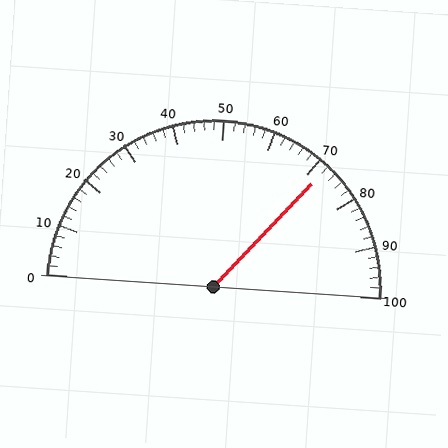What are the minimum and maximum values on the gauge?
The gauge ranges from 0 to 100.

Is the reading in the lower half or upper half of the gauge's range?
The reading is in the upper half of the range (0 to 100).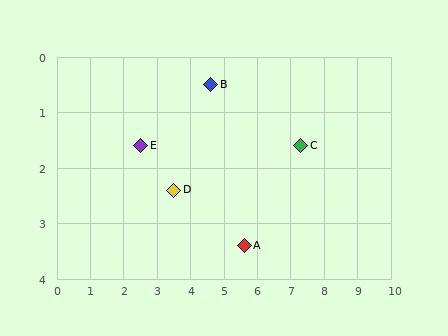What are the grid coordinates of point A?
Point A is at approximately (5.6, 3.4).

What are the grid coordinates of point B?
Point B is at approximately (4.6, 0.5).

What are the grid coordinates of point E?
Point E is at approximately (2.5, 1.6).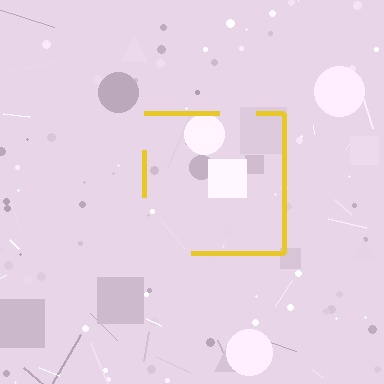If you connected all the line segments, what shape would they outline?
They would outline a square.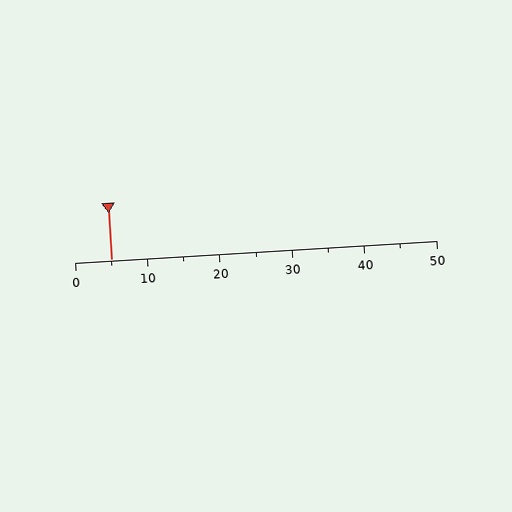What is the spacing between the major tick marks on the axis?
The major ticks are spaced 10 apart.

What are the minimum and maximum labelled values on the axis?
The axis runs from 0 to 50.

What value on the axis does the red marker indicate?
The marker indicates approximately 5.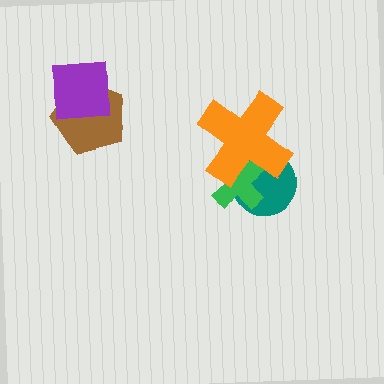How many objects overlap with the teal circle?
2 objects overlap with the teal circle.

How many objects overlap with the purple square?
1 object overlaps with the purple square.